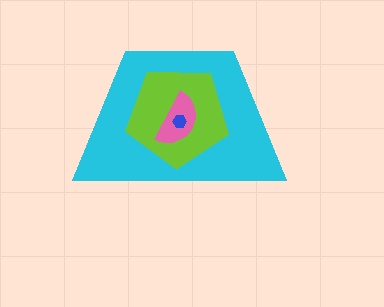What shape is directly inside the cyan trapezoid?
The lime pentagon.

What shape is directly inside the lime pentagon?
The pink semicircle.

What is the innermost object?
The blue hexagon.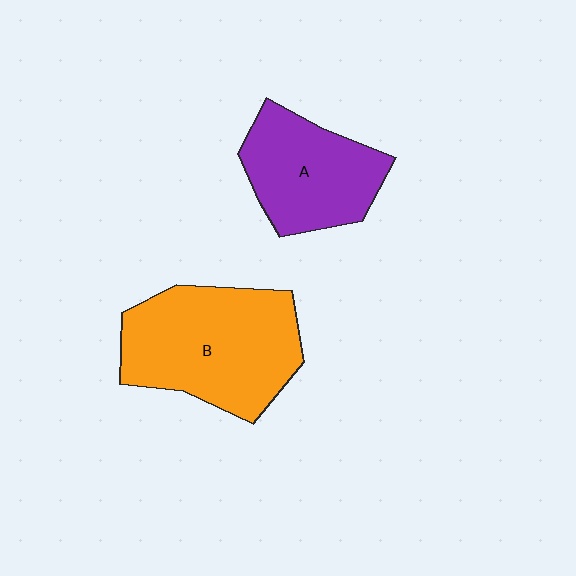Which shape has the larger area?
Shape B (orange).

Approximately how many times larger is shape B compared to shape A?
Approximately 1.4 times.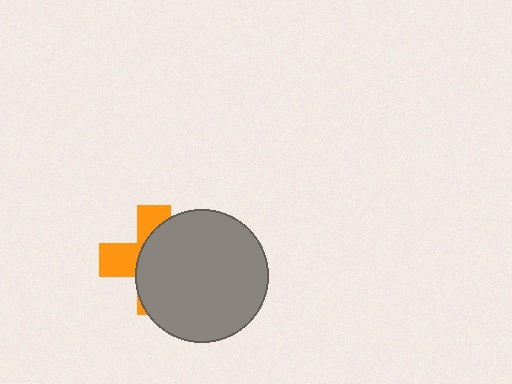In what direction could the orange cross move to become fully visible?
The orange cross could move left. That would shift it out from behind the gray circle entirely.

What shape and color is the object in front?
The object in front is a gray circle.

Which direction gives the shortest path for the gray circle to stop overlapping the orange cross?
Moving right gives the shortest separation.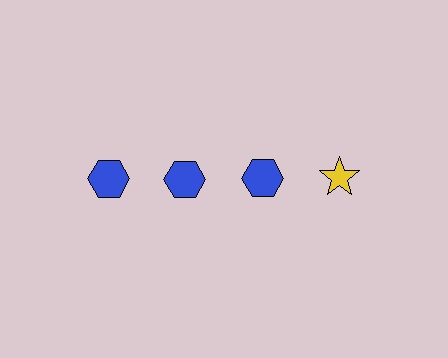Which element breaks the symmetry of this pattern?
The yellow star in the top row, second from right column breaks the symmetry. All other shapes are blue hexagons.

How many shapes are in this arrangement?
There are 4 shapes arranged in a grid pattern.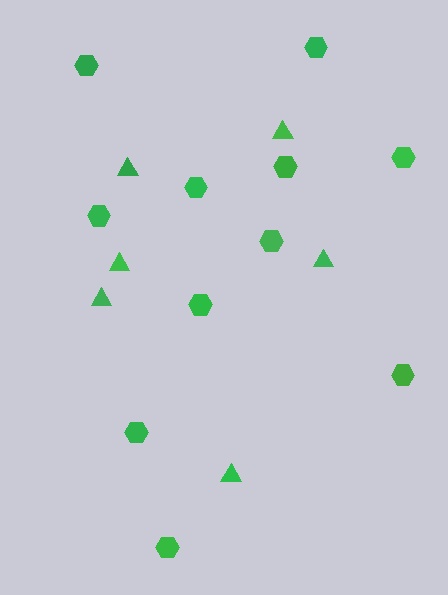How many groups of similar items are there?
There are 2 groups: one group of hexagons (11) and one group of triangles (6).